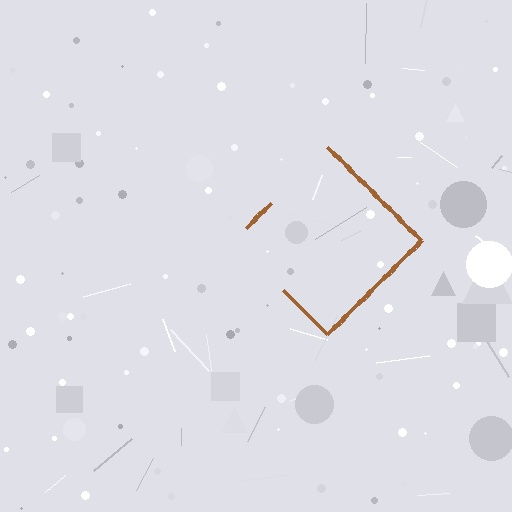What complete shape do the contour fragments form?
The contour fragments form a diamond.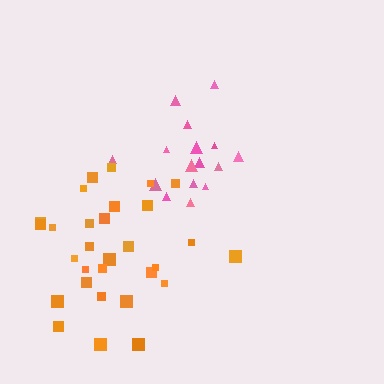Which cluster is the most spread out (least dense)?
Pink.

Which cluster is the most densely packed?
Orange.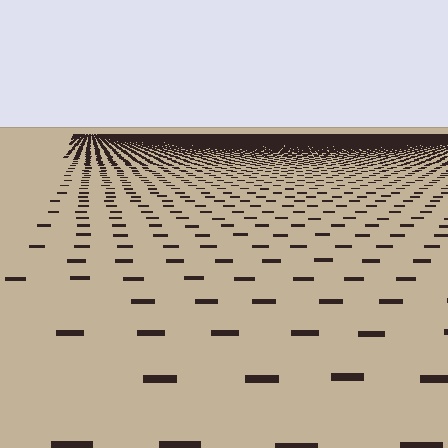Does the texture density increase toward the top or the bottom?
Density increases toward the top.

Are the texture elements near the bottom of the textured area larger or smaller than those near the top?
Larger. Near the bottom, elements are closer to the viewer and appear at a bigger on-screen size.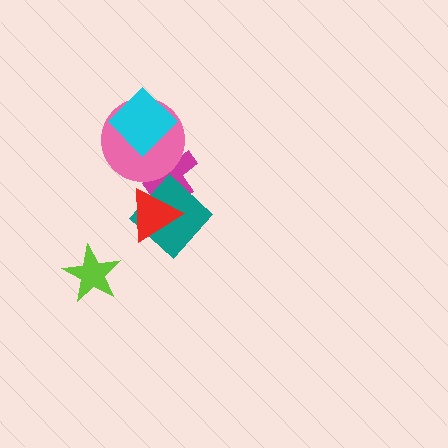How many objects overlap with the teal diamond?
2 objects overlap with the teal diamond.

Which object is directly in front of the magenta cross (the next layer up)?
The teal diamond is directly in front of the magenta cross.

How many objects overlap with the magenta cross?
3 objects overlap with the magenta cross.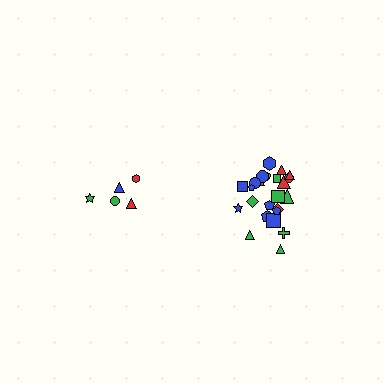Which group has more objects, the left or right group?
The right group.